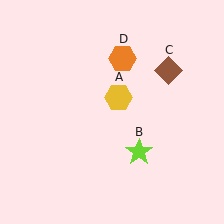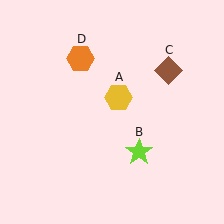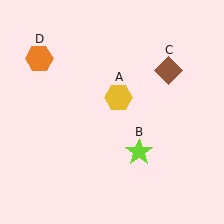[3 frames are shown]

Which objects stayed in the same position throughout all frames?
Yellow hexagon (object A) and lime star (object B) and brown diamond (object C) remained stationary.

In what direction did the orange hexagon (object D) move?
The orange hexagon (object D) moved left.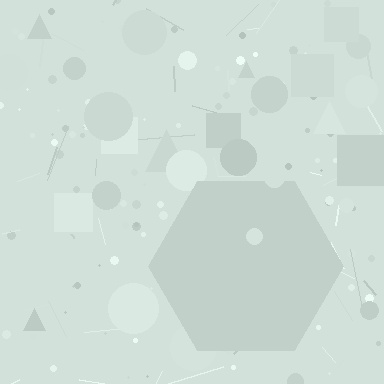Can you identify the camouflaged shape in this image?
The camouflaged shape is a hexagon.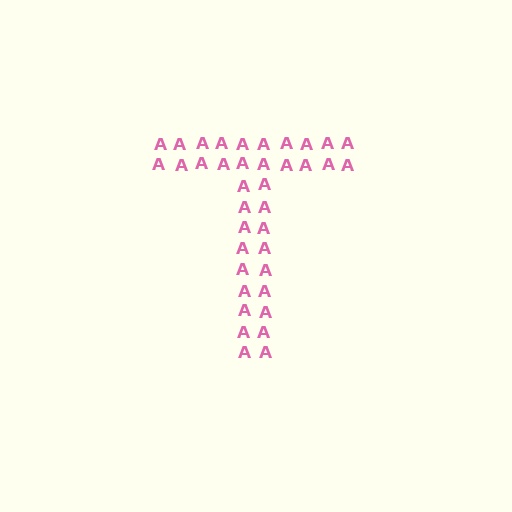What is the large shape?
The large shape is the letter T.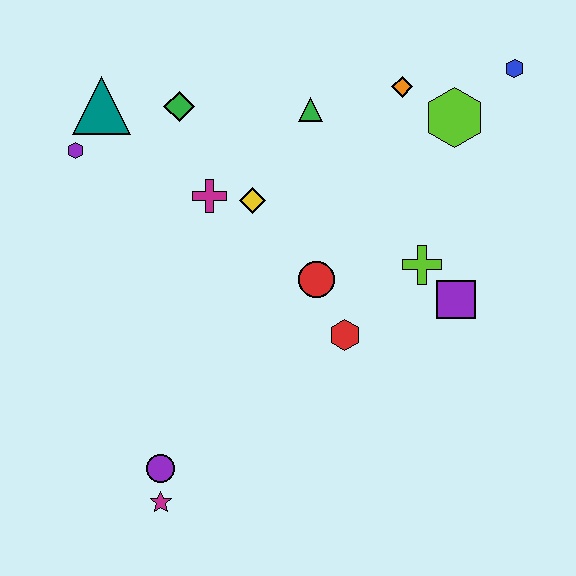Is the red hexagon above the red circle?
No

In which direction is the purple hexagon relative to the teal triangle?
The purple hexagon is below the teal triangle.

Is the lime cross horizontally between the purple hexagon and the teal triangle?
No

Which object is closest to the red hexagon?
The red circle is closest to the red hexagon.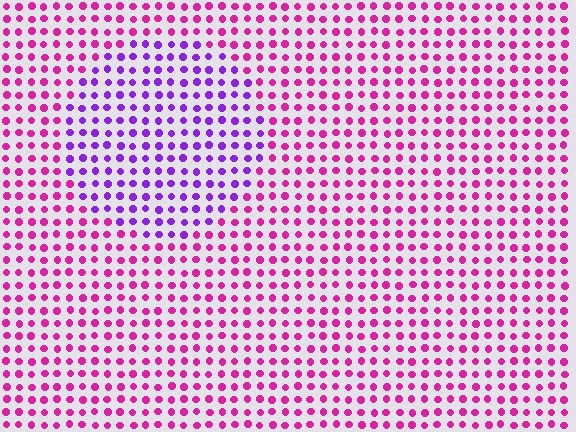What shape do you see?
I see a circle.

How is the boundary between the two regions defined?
The boundary is defined purely by a slight shift in hue (about 43 degrees). Spacing, size, and orientation are identical on both sides.